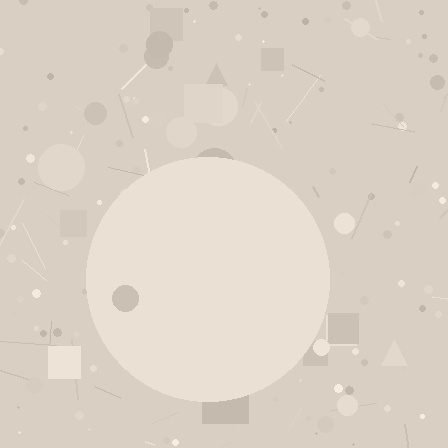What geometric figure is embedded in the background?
A circle is embedded in the background.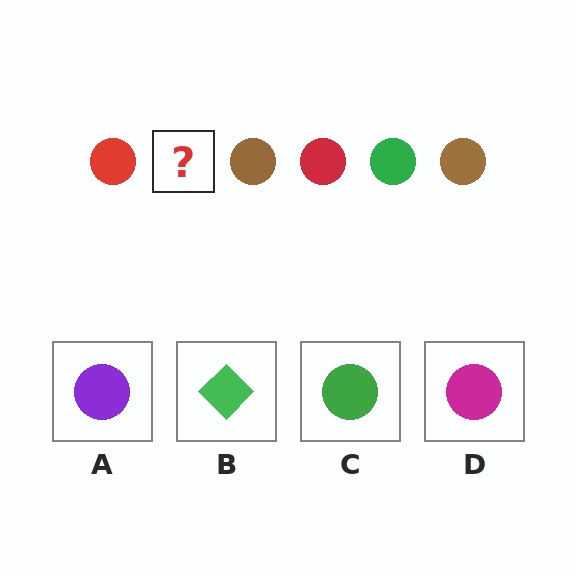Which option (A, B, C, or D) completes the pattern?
C.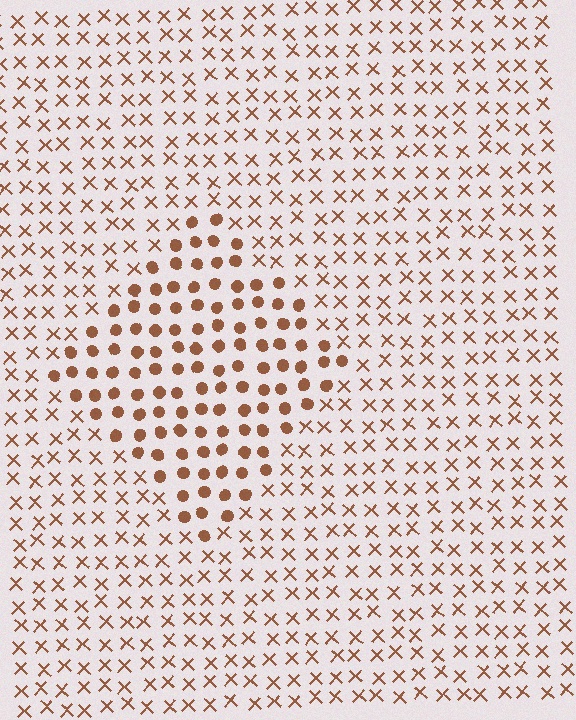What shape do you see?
I see a diamond.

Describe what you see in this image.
The image is filled with small brown elements arranged in a uniform grid. A diamond-shaped region contains circles, while the surrounding area contains X marks. The boundary is defined purely by the change in element shape.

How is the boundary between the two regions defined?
The boundary is defined by a change in element shape: circles inside vs. X marks outside. All elements share the same color and spacing.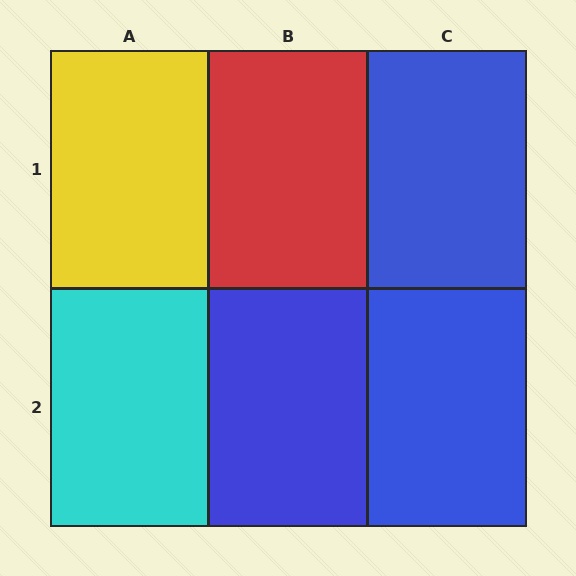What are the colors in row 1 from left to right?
Yellow, red, blue.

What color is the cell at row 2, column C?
Blue.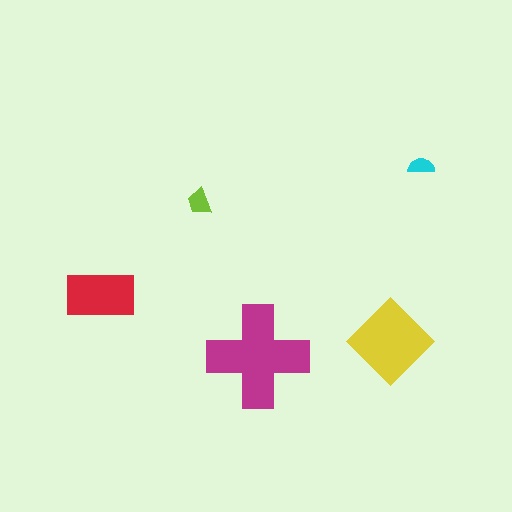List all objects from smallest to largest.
The cyan semicircle, the lime trapezoid, the red rectangle, the yellow diamond, the magenta cross.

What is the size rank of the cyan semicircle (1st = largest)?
5th.